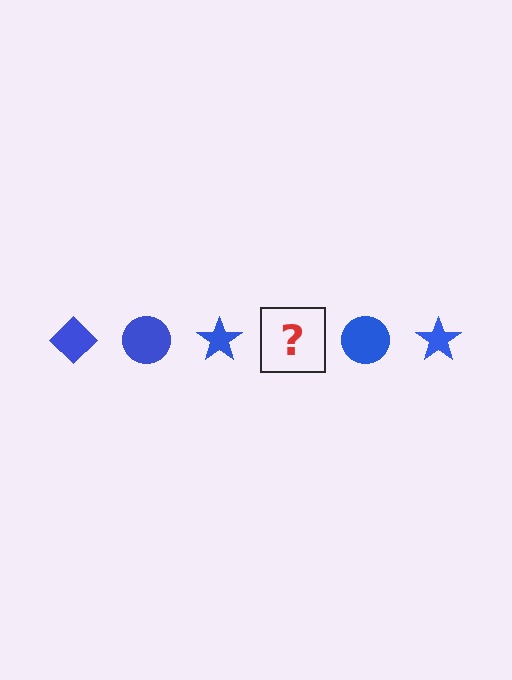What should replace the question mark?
The question mark should be replaced with a blue diamond.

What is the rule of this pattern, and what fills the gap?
The rule is that the pattern cycles through diamond, circle, star shapes in blue. The gap should be filled with a blue diamond.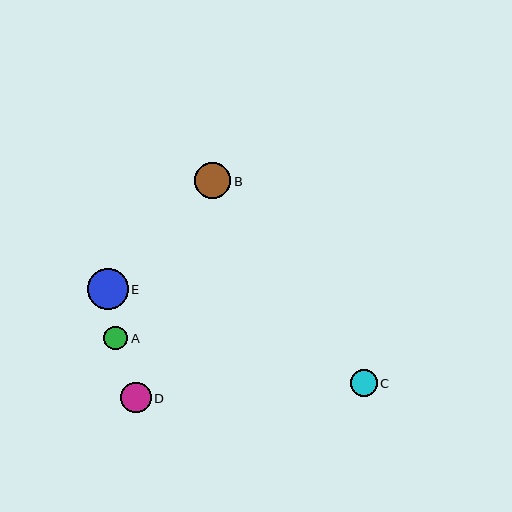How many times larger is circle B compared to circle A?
Circle B is approximately 1.5 times the size of circle A.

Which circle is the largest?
Circle E is the largest with a size of approximately 41 pixels.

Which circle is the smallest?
Circle A is the smallest with a size of approximately 24 pixels.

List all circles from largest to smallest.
From largest to smallest: E, B, D, C, A.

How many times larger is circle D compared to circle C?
Circle D is approximately 1.2 times the size of circle C.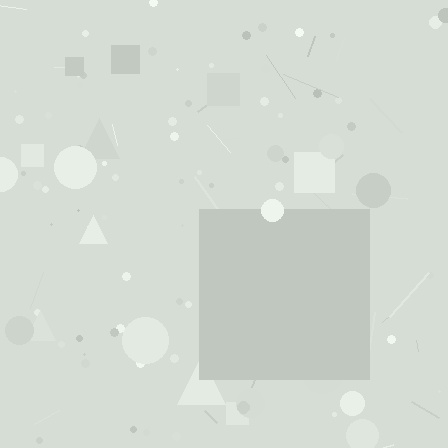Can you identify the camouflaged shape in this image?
The camouflaged shape is a square.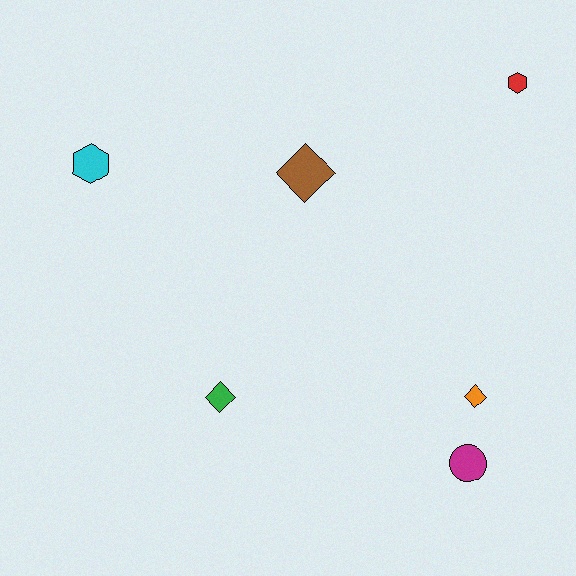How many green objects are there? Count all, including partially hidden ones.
There is 1 green object.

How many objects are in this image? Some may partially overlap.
There are 6 objects.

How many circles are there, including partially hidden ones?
There is 1 circle.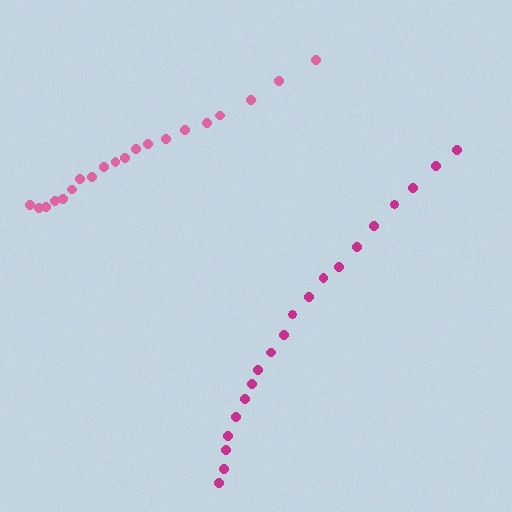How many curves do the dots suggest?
There are 2 distinct paths.